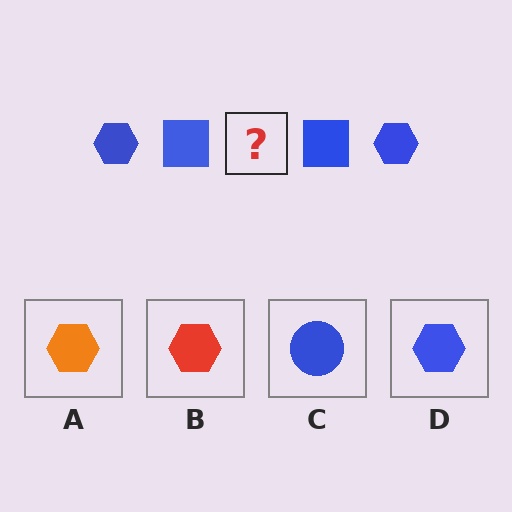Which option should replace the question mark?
Option D.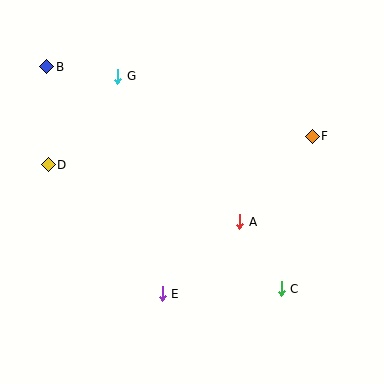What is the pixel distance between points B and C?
The distance between B and C is 323 pixels.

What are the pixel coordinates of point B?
Point B is at (47, 67).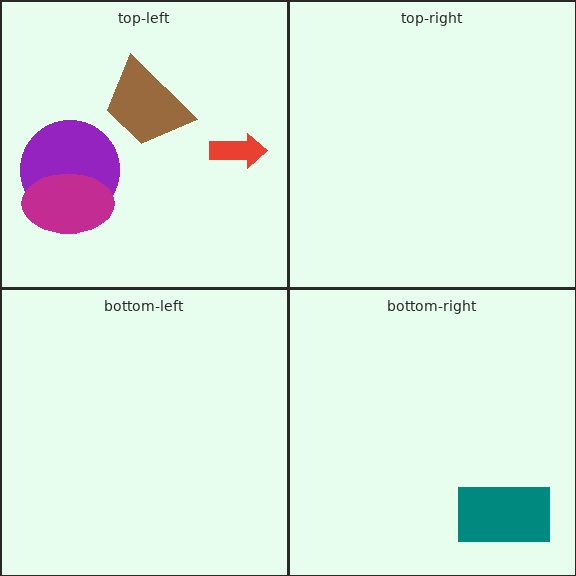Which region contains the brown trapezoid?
The top-left region.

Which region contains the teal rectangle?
The bottom-right region.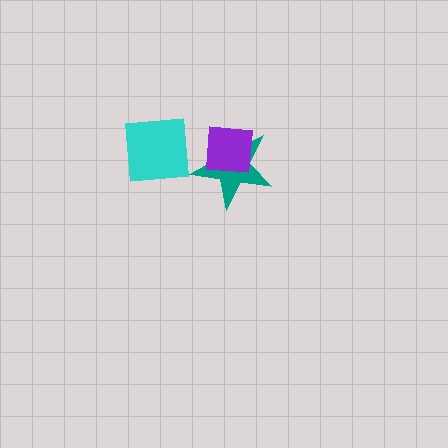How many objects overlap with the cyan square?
0 objects overlap with the cyan square.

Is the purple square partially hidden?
No, no other shape covers it.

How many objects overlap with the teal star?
1 object overlaps with the teal star.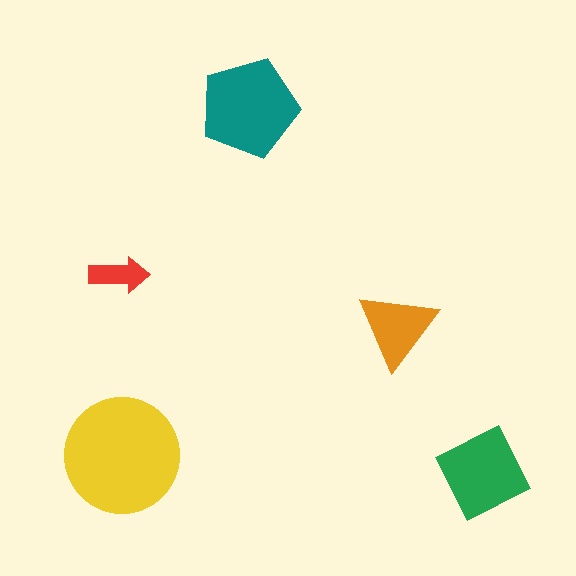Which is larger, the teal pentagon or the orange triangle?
The teal pentagon.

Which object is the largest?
The yellow circle.